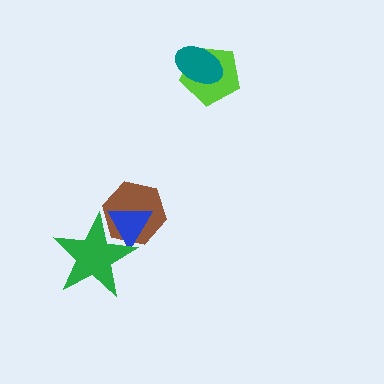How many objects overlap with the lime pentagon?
1 object overlaps with the lime pentagon.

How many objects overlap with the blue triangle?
2 objects overlap with the blue triangle.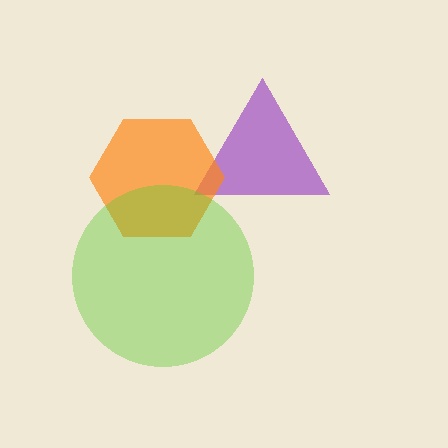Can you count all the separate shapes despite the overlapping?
Yes, there are 3 separate shapes.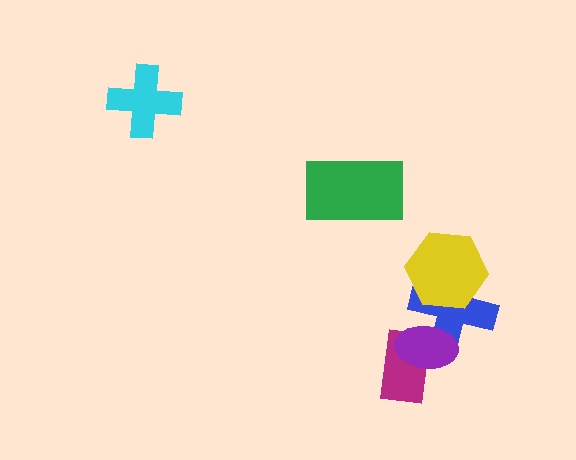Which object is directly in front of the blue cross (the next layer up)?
The yellow hexagon is directly in front of the blue cross.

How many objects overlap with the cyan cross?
0 objects overlap with the cyan cross.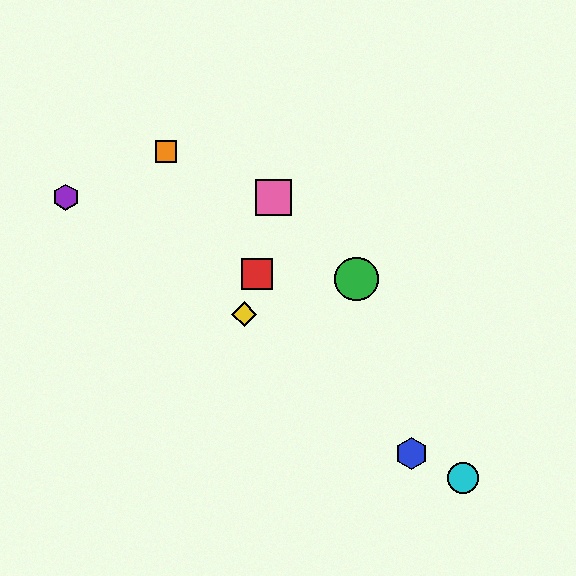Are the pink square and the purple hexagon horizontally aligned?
Yes, both are at y≈197.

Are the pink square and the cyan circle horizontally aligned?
No, the pink square is at y≈197 and the cyan circle is at y≈478.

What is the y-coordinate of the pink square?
The pink square is at y≈197.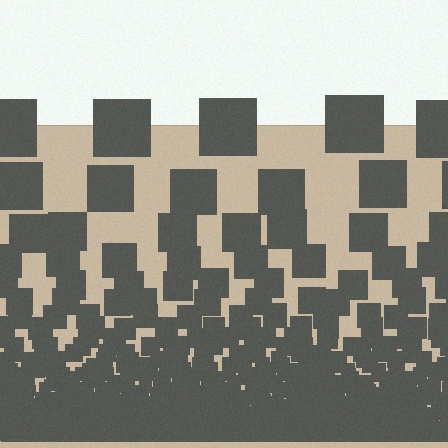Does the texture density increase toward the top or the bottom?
Density increases toward the bottom.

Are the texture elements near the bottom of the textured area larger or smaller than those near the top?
Smaller. The gradient is inverted — elements near the bottom are smaller and denser.